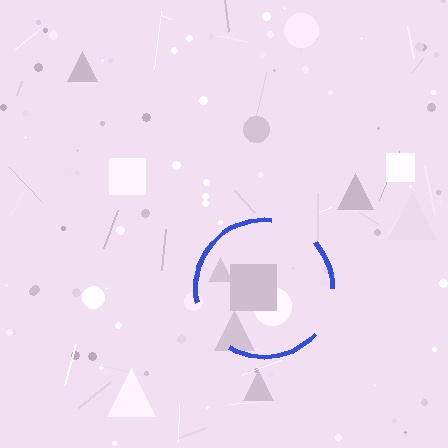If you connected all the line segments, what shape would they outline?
They would outline a circle.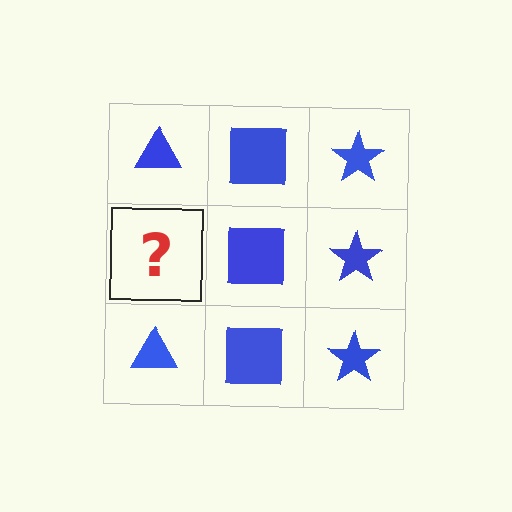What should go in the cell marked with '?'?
The missing cell should contain a blue triangle.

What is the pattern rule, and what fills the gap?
The rule is that each column has a consistent shape. The gap should be filled with a blue triangle.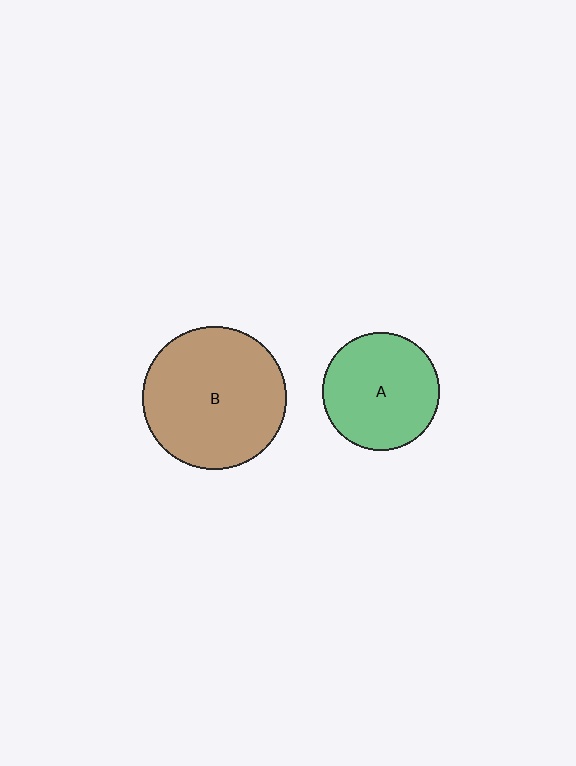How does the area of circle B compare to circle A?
Approximately 1.5 times.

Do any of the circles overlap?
No, none of the circles overlap.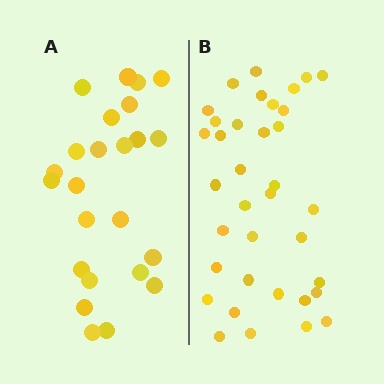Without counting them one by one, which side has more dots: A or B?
Region B (the right region) has more dots.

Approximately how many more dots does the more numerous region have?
Region B has roughly 12 or so more dots than region A.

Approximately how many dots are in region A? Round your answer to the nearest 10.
About 20 dots. (The exact count is 24, which rounds to 20.)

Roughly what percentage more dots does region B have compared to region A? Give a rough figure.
About 50% more.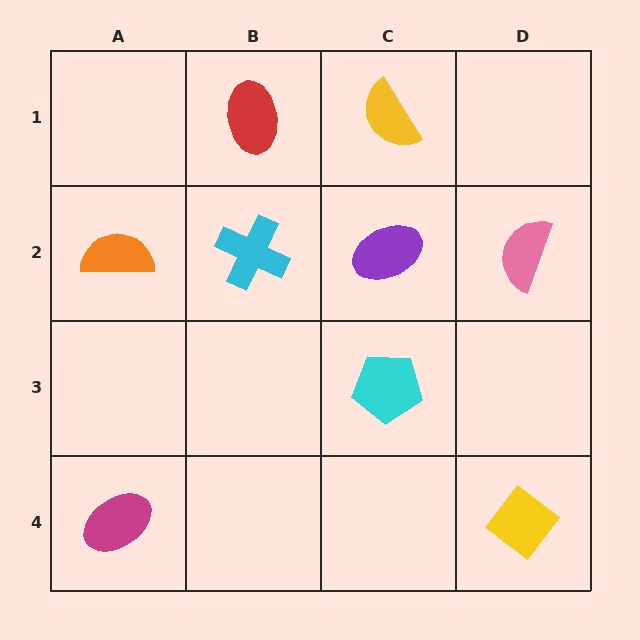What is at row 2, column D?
A pink semicircle.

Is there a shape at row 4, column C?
No, that cell is empty.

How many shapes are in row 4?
2 shapes.